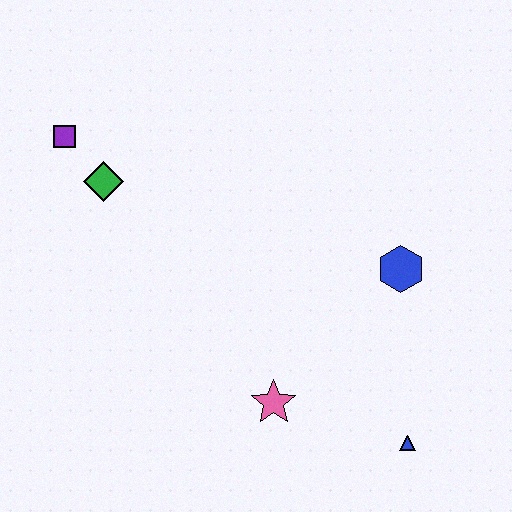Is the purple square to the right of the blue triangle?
No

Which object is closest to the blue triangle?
The pink star is closest to the blue triangle.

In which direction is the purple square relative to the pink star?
The purple square is above the pink star.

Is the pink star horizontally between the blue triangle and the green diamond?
Yes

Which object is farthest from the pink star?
The purple square is farthest from the pink star.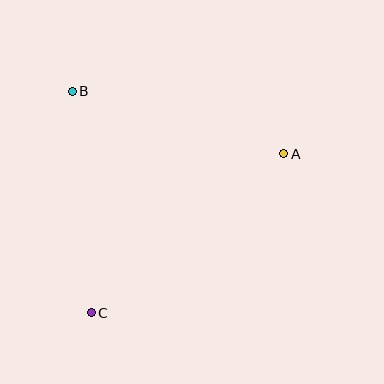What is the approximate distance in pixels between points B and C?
The distance between B and C is approximately 222 pixels.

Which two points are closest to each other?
Points A and B are closest to each other.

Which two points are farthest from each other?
Points A and C are farthest from each other.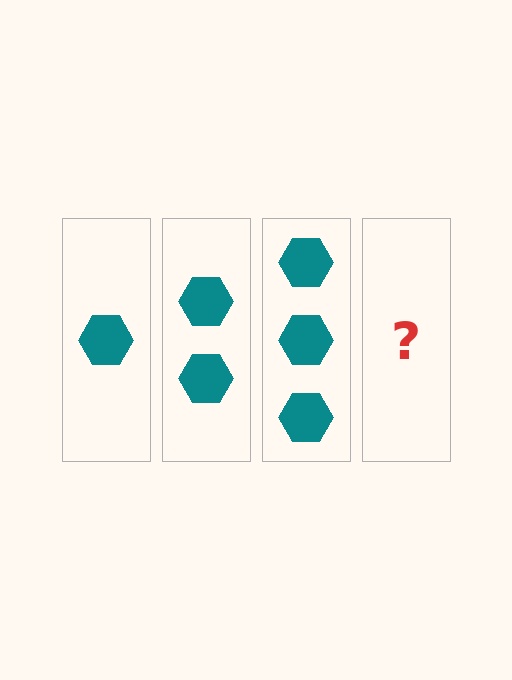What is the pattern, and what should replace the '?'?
The pattern is that each step adds one more hexagon. The '?' should be 4 hexagons.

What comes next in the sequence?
The next element should be 4 hexagons.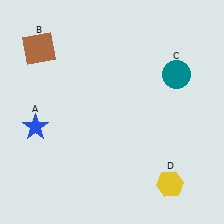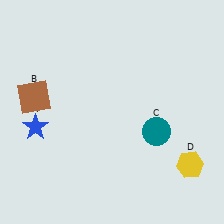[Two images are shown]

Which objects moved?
The objects that moved are: the brown square (B), the teal circle (C), the yellow hexagon (D).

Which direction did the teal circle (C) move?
The teal circle (C) moved down.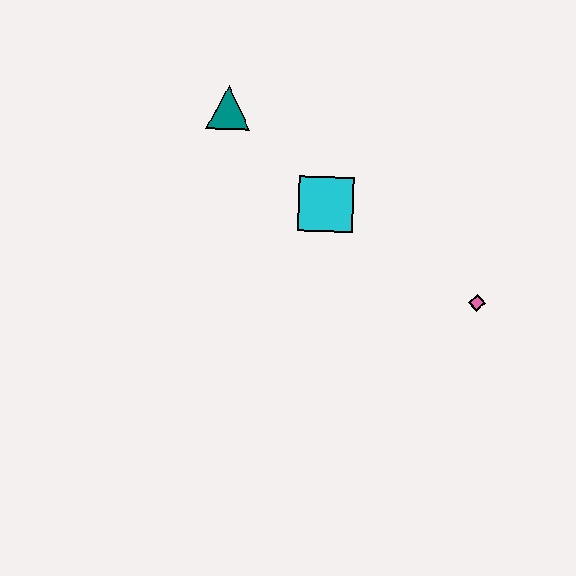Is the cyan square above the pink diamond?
Yes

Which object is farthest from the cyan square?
The pink diamond is farthest from the cyan square.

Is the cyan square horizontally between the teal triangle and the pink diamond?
Yes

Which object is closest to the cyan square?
The teal triangle is closest to the cyan square.